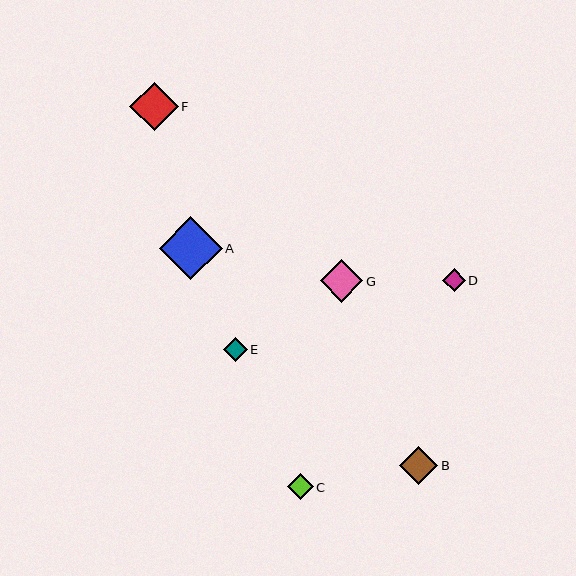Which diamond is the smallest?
Diamond D is the smallest with a size of approximately 23 pixels.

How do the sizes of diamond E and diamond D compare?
Diamond E and diamond D are approximately the same size.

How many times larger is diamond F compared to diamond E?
Diamond F is approximately 2.0 times the size of diamond E.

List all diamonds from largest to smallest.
From largest to smallest: A, F, G, B, C, E, D.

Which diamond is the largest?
Diamond A is the largest with a size of approximately 63 pixels.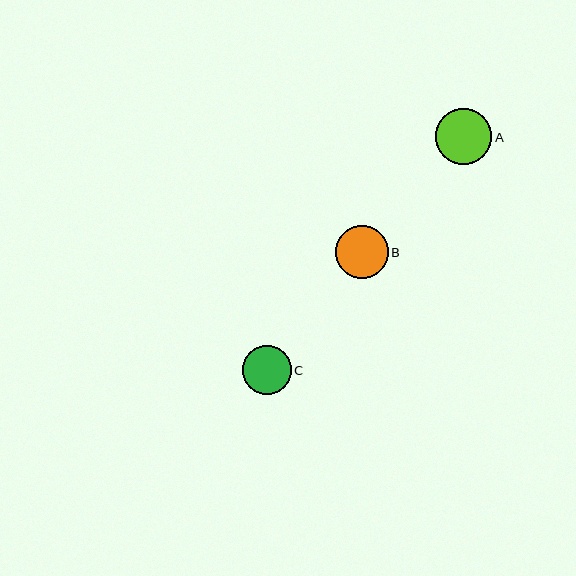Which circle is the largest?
Circle A is the largest with a size of approximately 56 pixels.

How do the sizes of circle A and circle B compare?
Circle A and circle B are approximately the same size.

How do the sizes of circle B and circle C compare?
Circle B and circle C are approximately the same size.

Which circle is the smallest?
Circle C is the smallest with a size of approximately 49 pixels.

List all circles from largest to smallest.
From largest to smallest: A, B, C.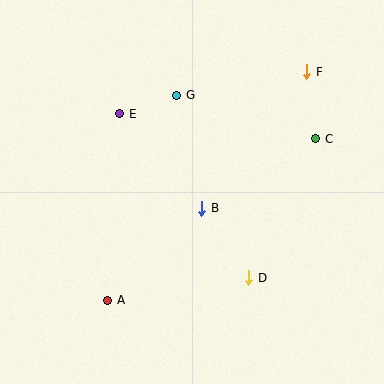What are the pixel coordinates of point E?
Point E is at (120, 114).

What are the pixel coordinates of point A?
Point A is at (108, 300).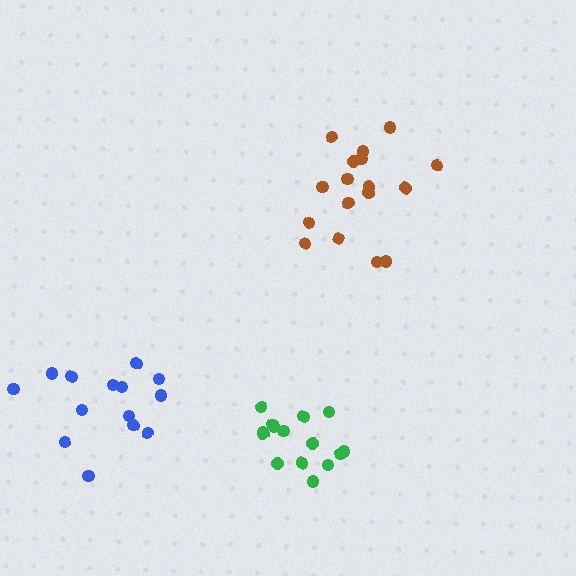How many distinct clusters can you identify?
There are 3 distinct clusters.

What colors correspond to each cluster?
The clusters are colored: green, blue, brown.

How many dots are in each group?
Group 1: 15 dots, Group 2: 14 dots, Group 3: 17 dots (46 total).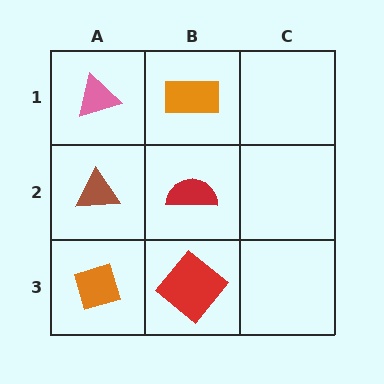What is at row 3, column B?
A red diamond.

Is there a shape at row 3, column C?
No, that cell is empty.